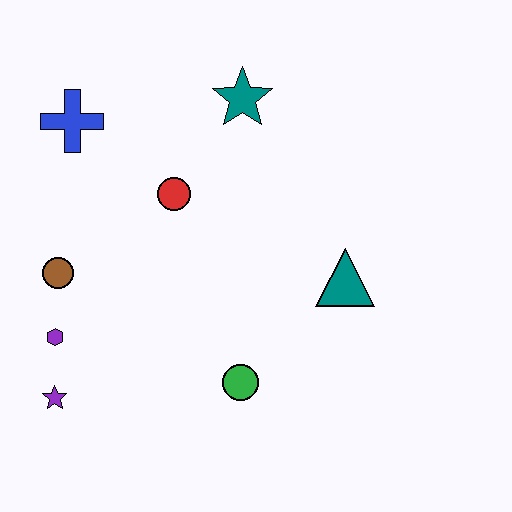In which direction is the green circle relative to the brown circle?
The green circle is to the right of the brown circle.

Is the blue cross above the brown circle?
Yes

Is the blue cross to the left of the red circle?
Yes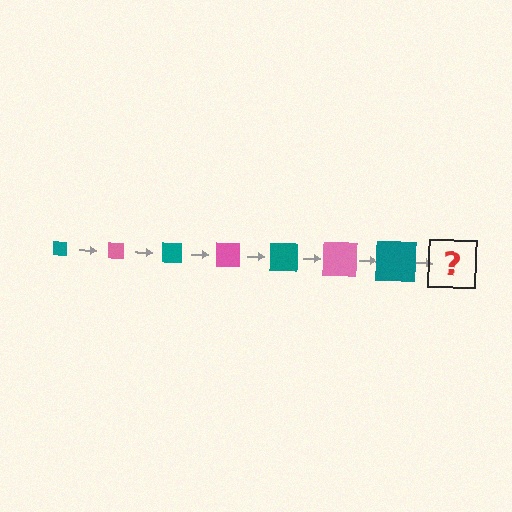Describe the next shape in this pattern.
It should be a pink square, larger than the previous one.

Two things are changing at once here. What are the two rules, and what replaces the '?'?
The two rules are that the square grows larger each step and the color cycles through teal and pink. The '?' should be a pink square, larger than the previous one.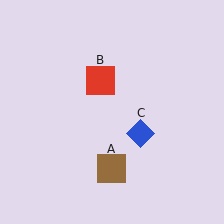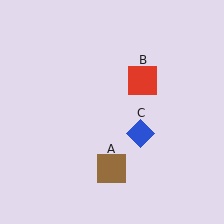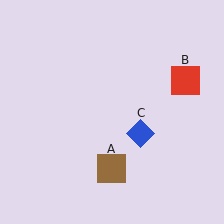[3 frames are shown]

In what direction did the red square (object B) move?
The red square (object B) moved right.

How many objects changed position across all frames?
1 object changed position: red square (object B).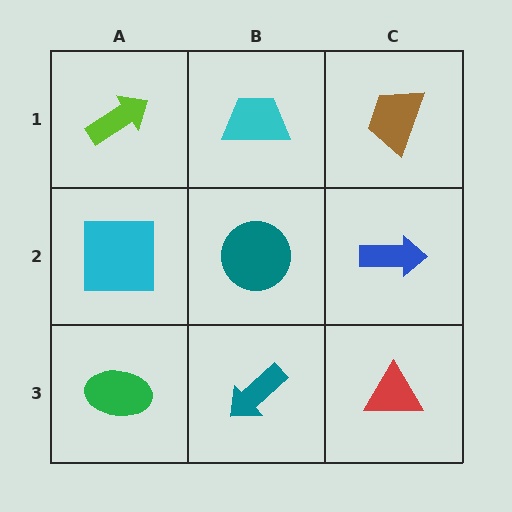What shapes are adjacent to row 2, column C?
A brown trapezoid (row 1, column C), a red triangle (row 3, column C), a teal circle (row 2, column B).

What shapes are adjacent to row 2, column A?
A lime arrow (row 1, column A), a green ellipse (row 3, column A), a teal circle (row 2, column B).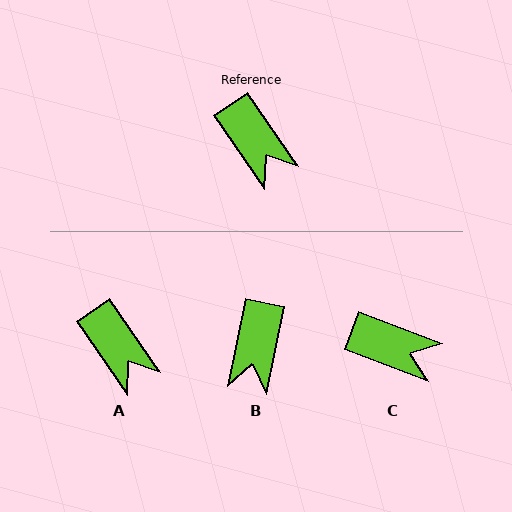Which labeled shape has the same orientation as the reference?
A.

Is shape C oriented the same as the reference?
No, it is off by about 34 degrees.